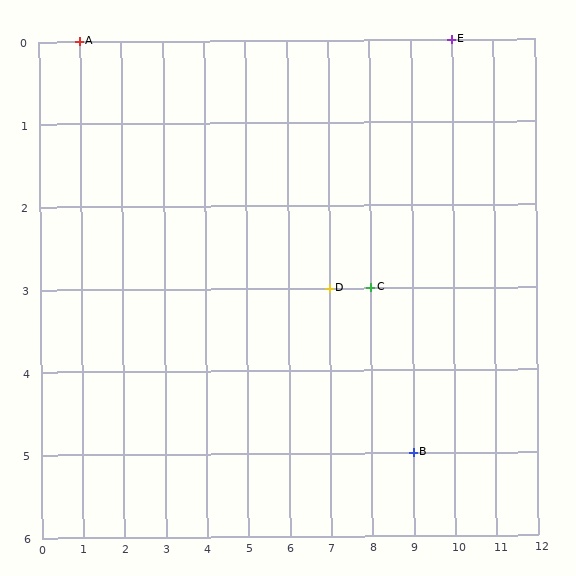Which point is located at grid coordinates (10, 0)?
Point E is at (10, 0).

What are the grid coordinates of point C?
Point C is at grid coordinates (8, 3).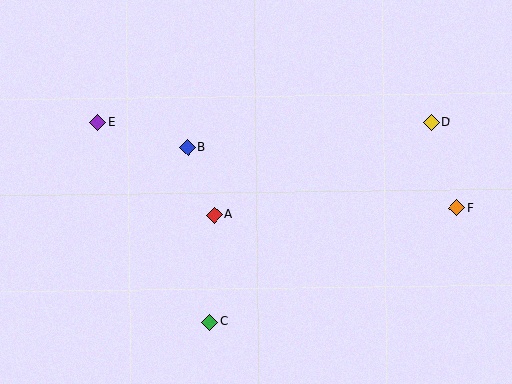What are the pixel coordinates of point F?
Point F is at (457, 208).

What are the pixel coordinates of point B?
Point B is at (188, 147).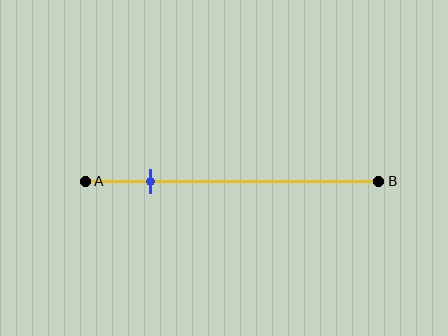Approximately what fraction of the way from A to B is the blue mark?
The blue mark is approximately 20% of the way from A to B.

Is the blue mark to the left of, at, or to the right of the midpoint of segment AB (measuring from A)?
The blue mark is to the left of the midpoint of segment AB.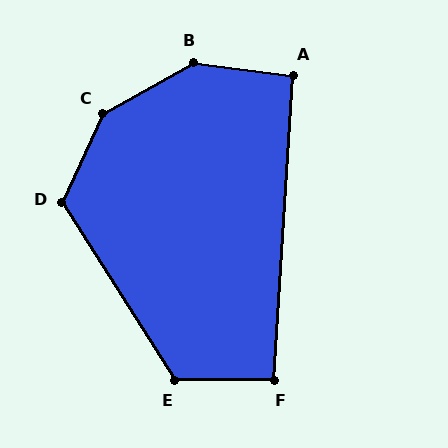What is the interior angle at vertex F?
Approximately 94 degrees (approximately right).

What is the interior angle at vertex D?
Approximately 123 degrees (obtuse).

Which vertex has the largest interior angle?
C, at approximately 144 degrees.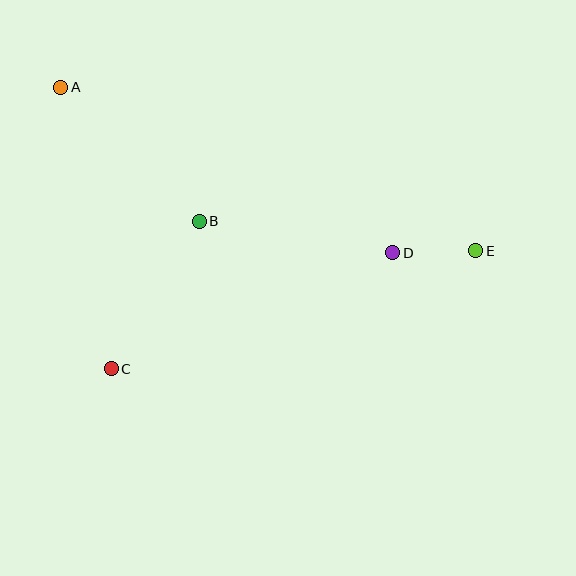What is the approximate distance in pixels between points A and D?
The distance between A and D is approximately 371 pixels.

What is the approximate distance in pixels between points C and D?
The distance between C and D is approximately 304 pixels.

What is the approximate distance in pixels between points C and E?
The distance between C and E is approximately 383 pixels.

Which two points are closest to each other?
Points D and E are closest to each other.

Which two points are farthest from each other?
Points A and E are farthest from each other.